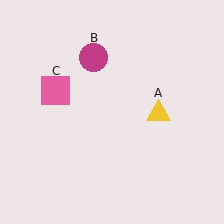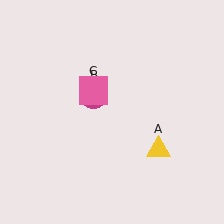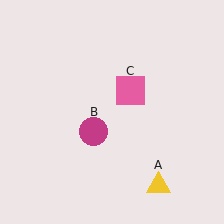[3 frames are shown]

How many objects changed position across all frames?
3 objects changed position: yellow triangle (object A), magenta circle (object B), pink square (object C).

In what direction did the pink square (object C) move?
The pink square (object C) moved right.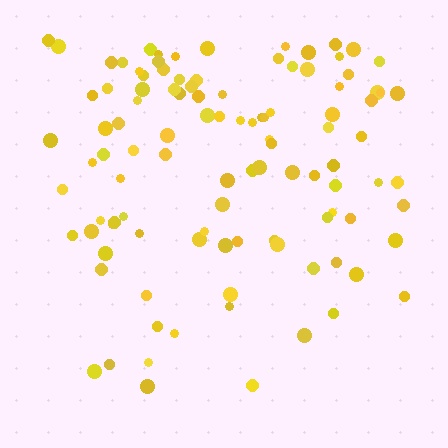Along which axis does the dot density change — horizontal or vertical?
Vertical.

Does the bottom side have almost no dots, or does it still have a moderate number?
Still a moderate number, just noticeably fewer than the top.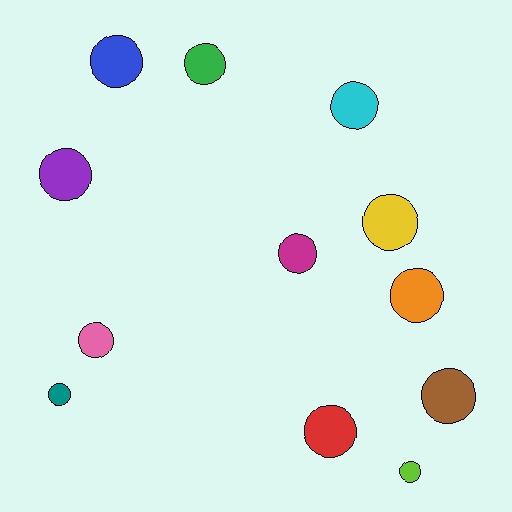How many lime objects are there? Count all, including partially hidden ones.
There is 1 lime object.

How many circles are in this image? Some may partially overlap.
There are 12 circles.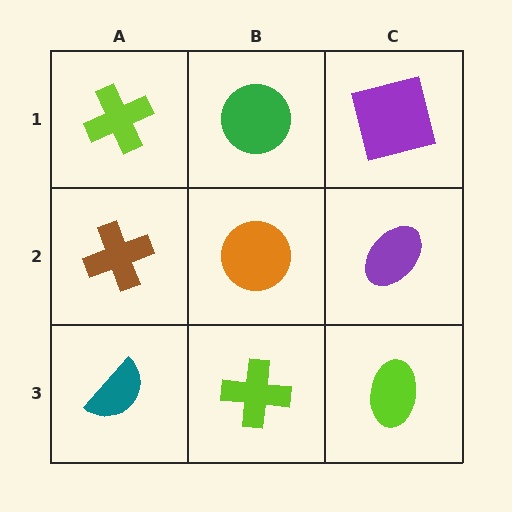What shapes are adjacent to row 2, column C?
A purple square (row 1, column C), a lime ellipse (row 3, column C), an orange circle (row 2, column B).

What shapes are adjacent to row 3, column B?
An orange circle (row 2, column B), a teal semicircle (row 3, column A), a lime ellipse (row 3, column C).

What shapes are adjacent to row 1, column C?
A purple ellipse (row 2, column C), a green circle (row 1, column B).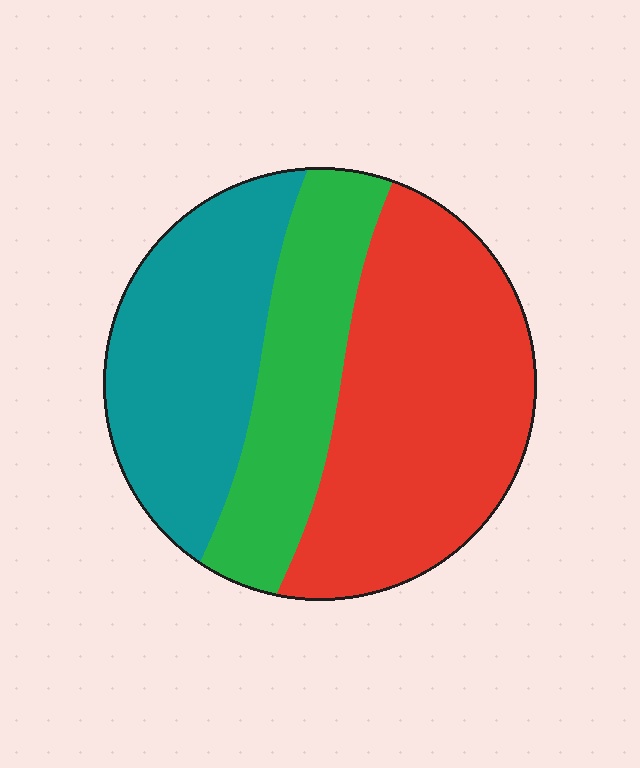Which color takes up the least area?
Green, at roughly 25%.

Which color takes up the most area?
Red, at roughly 45%.